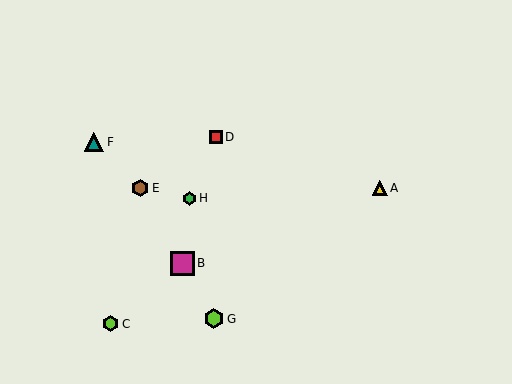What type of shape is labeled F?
Shape F is a teal triangle.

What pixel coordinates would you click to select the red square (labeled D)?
Click at (216, 137) to select the red square D.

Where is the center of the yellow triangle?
The center of the yellow triangle is at (380, 188).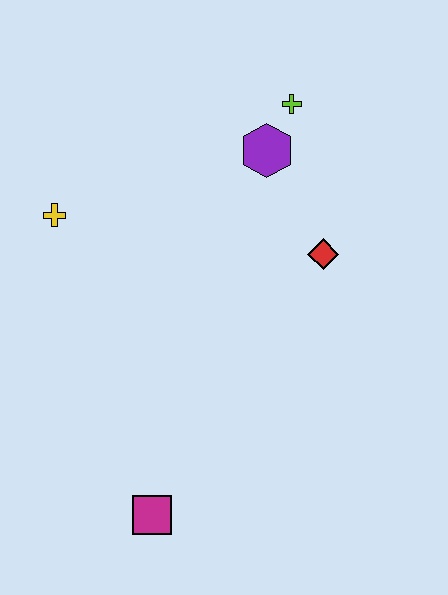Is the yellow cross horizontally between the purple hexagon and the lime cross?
No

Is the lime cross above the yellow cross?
Yes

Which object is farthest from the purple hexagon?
The magenta square is farthest from the purple hexagon.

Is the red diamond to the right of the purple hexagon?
Yes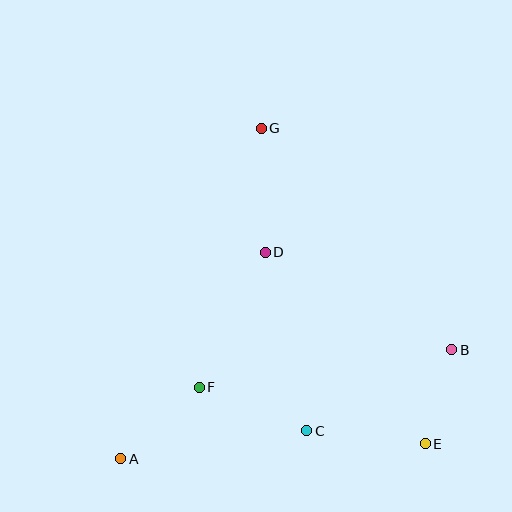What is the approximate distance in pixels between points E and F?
The distance between E and F is approximately 233 pixels.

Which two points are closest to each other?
Points B and E are closest to each other.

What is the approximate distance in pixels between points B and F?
The distance between B and F is approximately 255 pixels.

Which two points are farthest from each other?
Points A and G are farthest from each other.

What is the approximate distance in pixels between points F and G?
The distance between F and G is approximately 266 pixels.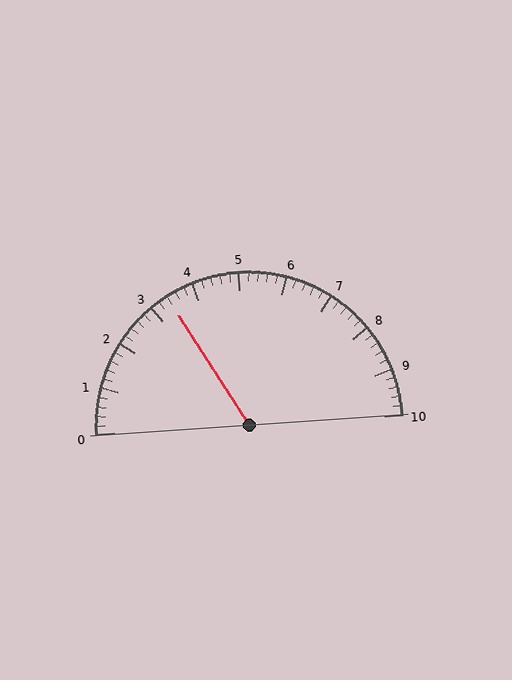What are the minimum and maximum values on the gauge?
The gauge ranges from 0 to 10.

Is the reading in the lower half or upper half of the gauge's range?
The reading is in the lower half of the range (0 to 10).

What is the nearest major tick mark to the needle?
The nearest major tick mark is 3.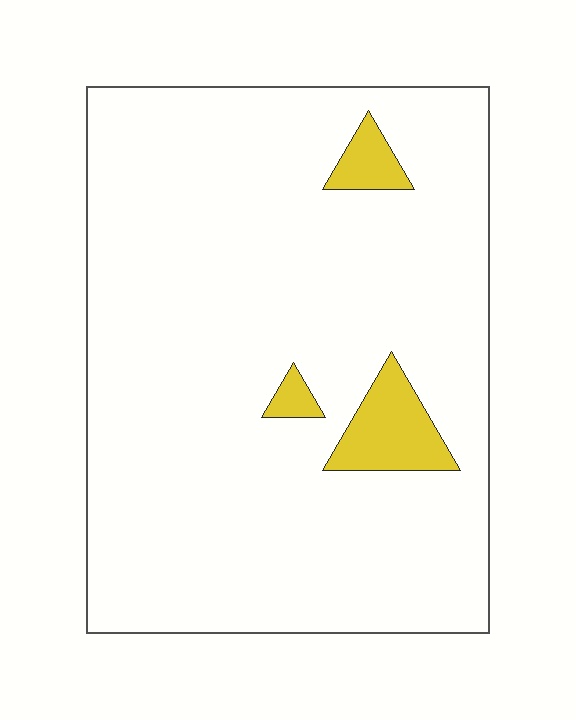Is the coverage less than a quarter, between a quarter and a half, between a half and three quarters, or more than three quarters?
Less than a quarter.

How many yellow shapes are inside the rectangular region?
3.